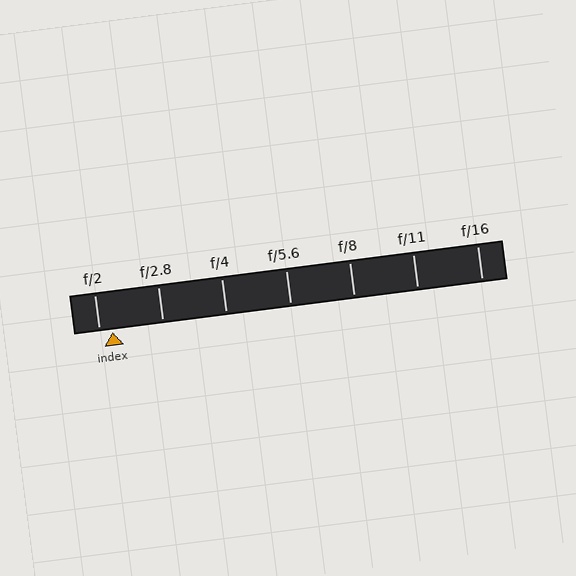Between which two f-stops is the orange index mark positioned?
The index mark is between f/2 and f/2.8.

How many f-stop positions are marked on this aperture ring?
There are 7 f-stop positions marked.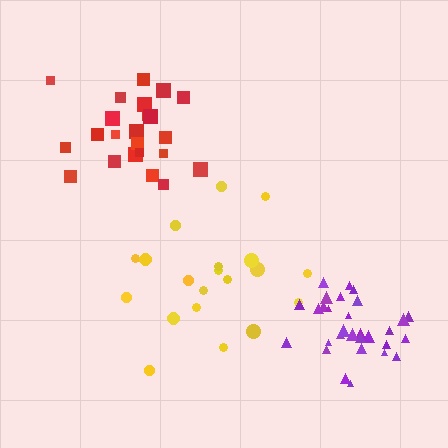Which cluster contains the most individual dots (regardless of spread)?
Purple (30).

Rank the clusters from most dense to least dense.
purple, red, yellow.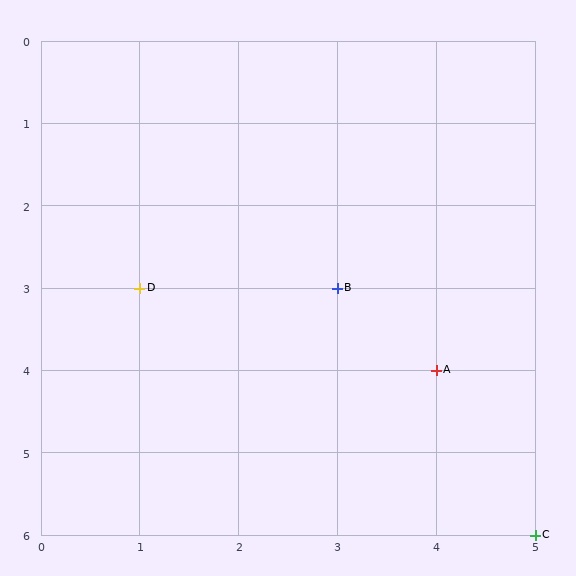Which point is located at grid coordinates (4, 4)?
Point A is at (4, 4).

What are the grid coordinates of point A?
Point A is at grid coordinates (4, 4).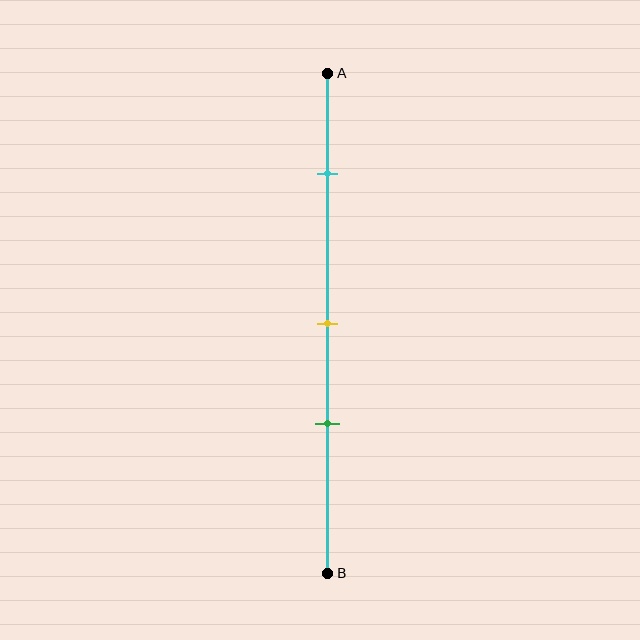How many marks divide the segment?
There are 3 marks dividing the segment.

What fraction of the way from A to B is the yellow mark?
The yellow mark is approximately 50% (0.5) of the way from A to B.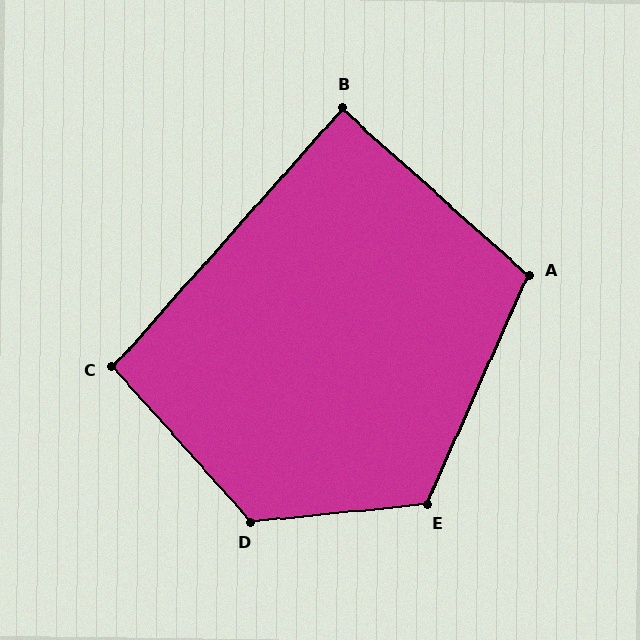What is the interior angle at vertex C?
Approximately 96 degrees (obtuse).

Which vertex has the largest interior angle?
D, at approximately 126 degrees.